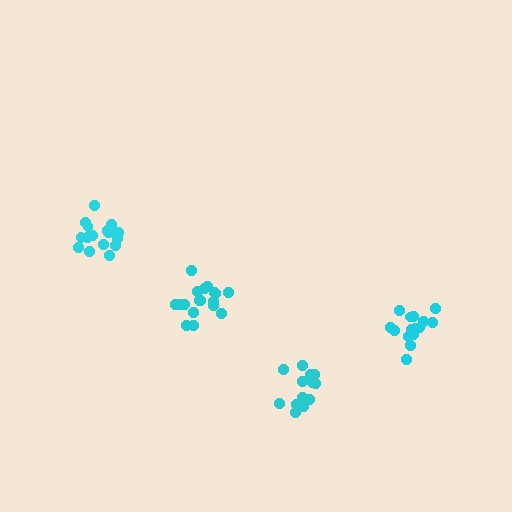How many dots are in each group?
Group 1: 16 dots, Group 2: 18 dots, Group 3: 15 dots, Group 4: 16 dots (65 total).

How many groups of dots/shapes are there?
There are 4 groups.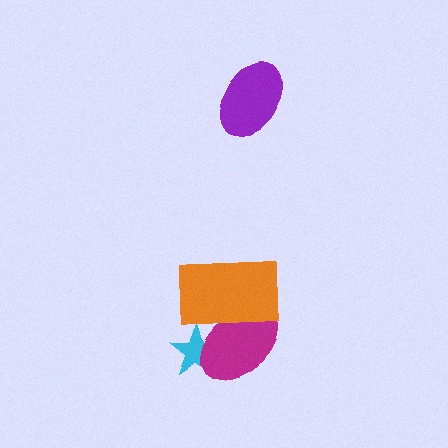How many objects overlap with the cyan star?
2 objects overlap with the cyan star.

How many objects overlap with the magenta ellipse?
2 objects overlap with the magenta ellipse.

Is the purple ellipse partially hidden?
No, no other shape covers it.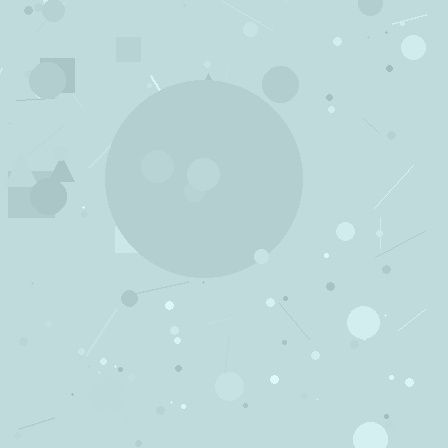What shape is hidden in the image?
A circle is hidden in the image.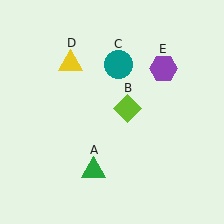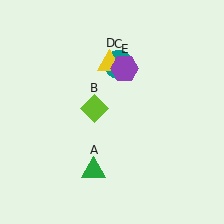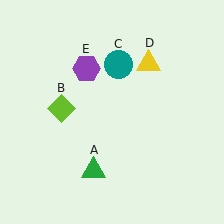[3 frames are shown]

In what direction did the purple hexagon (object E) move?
The purple hexagon (object E) moved left.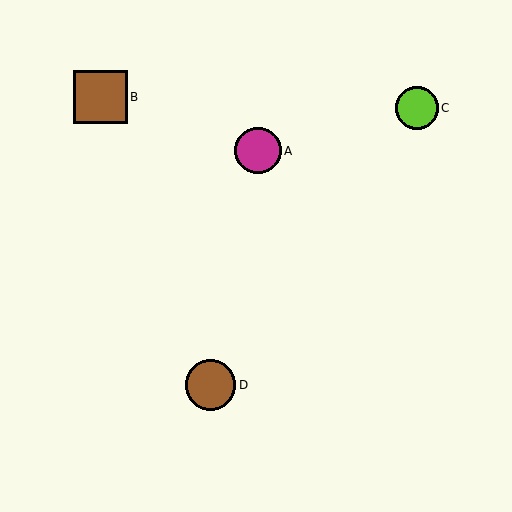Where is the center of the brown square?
The center of the brown square is at (100, 97).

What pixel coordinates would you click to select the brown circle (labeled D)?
Click at (211, 385) to select the brown circle D.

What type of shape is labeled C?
Shape C is a lime circle.